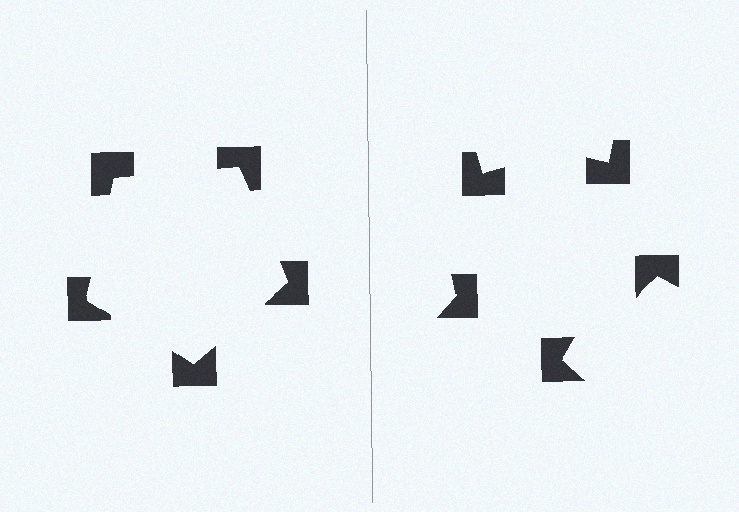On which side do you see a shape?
An illusory pentagon appears on the left side. On the right side the wedge cuts are rotated, so no coherent shape forms.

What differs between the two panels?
The notched squares are positioned identically on both sides; only the wedge orientations differ. On the left they align to a pentagon; on the right they are misaligned.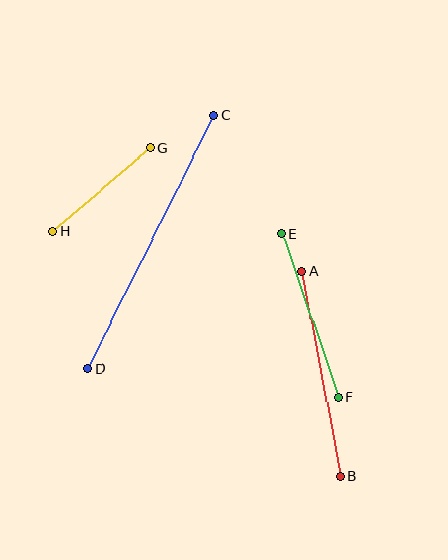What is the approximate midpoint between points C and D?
The midpoint is at approximately (151, 242) pixels.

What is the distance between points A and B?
The distance is approximately 209 pixels.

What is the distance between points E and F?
The distance is approximately 173 pixels.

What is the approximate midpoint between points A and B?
The midpoint is at approximately (321, 374) pixels.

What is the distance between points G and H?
The distance is approximately 129 pixels.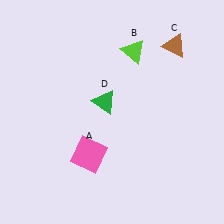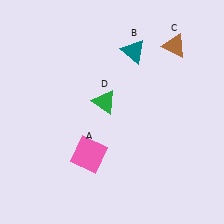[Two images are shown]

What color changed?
The triangle (B) changed from lime in Image 1 to teal in Image 2.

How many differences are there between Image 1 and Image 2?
There is 1 difference between the two images.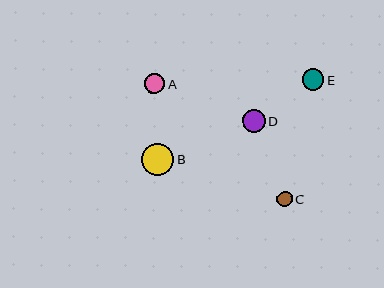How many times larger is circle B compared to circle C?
Circle B is approximately 2.1 times the size of circle C.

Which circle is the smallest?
Circle C is the smallest with a size of approximately 15 pixels.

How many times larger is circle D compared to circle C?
Circle D is approximately 1.5 times the size of circle C.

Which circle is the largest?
Circle B is the largest with a size of approximately 33 pixels.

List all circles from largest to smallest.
From largest to smallest: B, D, E, A, C.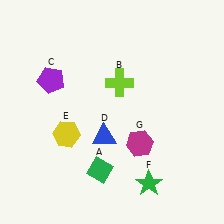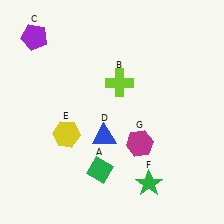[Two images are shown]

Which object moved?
The purple pentagon (C) moved up.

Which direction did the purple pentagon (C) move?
The purple pentagon (C) moved up.